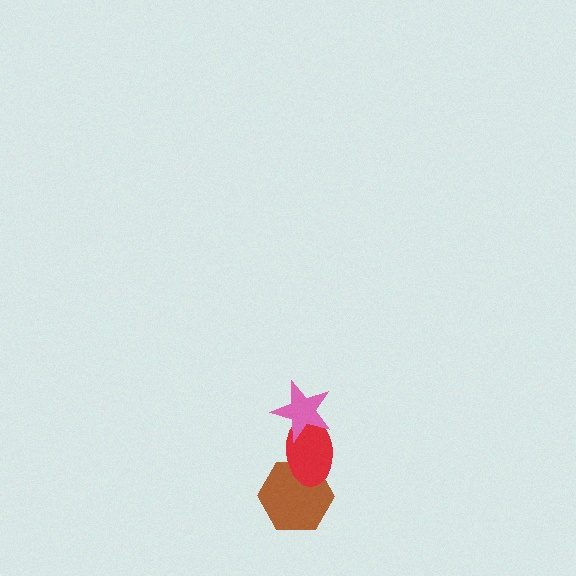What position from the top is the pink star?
The pink star is 1st from the top.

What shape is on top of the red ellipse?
The pink star is on top of the red ellipse.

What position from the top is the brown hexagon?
The brown hexagon is 3rd from the top.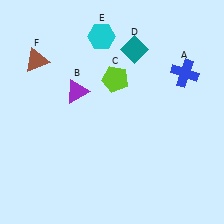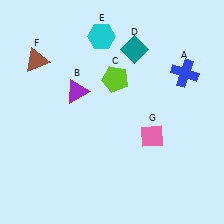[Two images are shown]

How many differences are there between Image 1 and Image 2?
There is 1 difference between the two images.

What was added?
A pink diamond (G) was added in Image 2.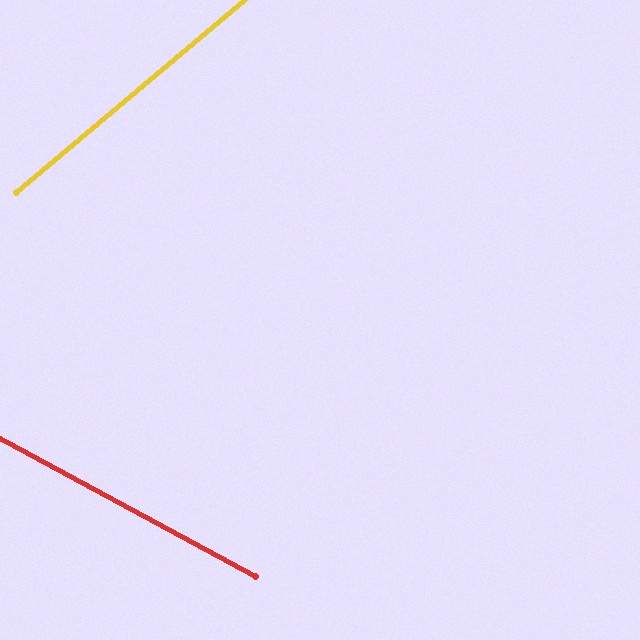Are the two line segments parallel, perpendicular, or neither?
Neither parallel nor perpendicular — they differ by about 69°.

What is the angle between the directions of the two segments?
Approximately 69 degrees.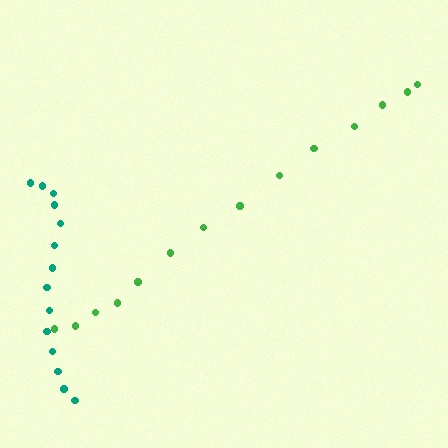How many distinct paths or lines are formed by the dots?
There are 2 distinct paths.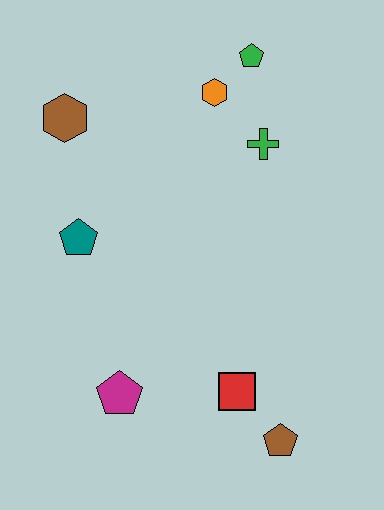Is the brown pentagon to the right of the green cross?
Yes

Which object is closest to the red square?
The brown pentagon is closest to the red square.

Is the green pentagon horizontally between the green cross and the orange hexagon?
Yes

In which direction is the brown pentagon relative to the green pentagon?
The brown pentagon is below the green pentagon.